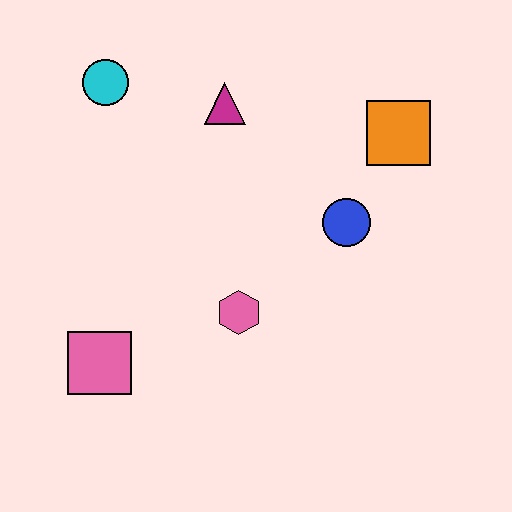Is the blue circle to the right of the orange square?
No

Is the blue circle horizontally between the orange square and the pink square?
Yes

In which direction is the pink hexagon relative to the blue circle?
The pink hexagon is to the left of the blue circle.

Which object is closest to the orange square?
The blue circle is closest to the orange square.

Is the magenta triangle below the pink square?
No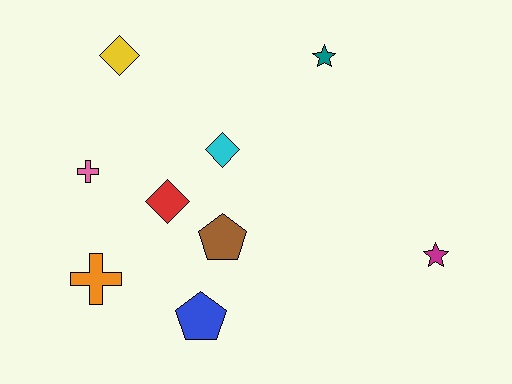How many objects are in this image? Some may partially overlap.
There are 9 objects.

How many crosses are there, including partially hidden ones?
There are 2 crosses.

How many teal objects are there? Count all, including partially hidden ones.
There is 1 teal object.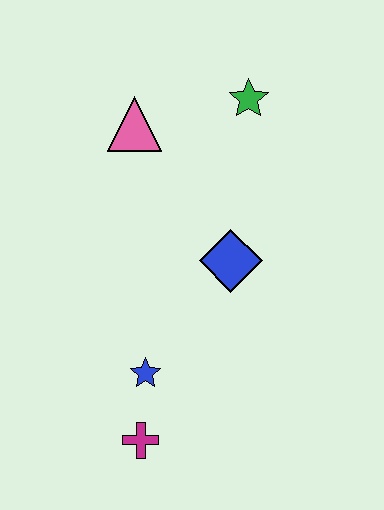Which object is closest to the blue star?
The magenta cross is closest to the blue star.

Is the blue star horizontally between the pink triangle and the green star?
Yes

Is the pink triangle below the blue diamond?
No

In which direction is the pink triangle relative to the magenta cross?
The pink triangle is above the magenta cross.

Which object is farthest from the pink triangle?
The magenta cross is farthest from the pink triangle.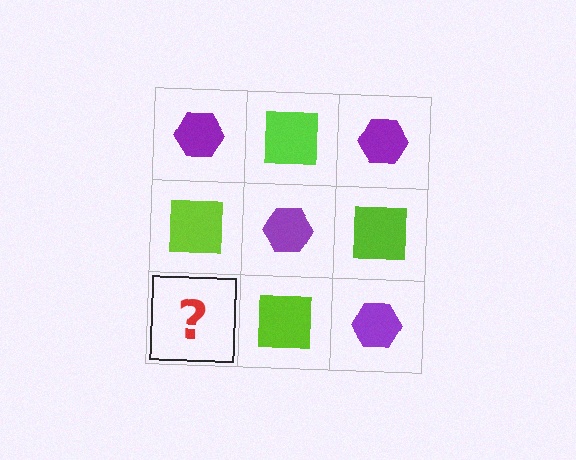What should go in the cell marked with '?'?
The missing cell should contain a purple hexagon.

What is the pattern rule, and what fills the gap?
The rule is that it alternates purple hexagon and lime square in a checkerboard pattern. The gap should be filled with a purple hexagon.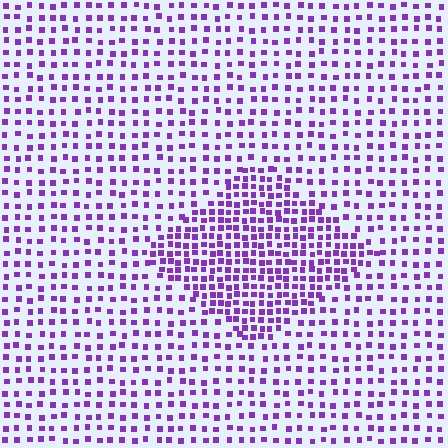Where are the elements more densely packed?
The elements are more densely packed inside the diamond boundary.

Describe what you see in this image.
The image contains small purple elements arranged at two different densities. A diamond-shaped region is visible where the elements are more densely packed than the surrounding area.